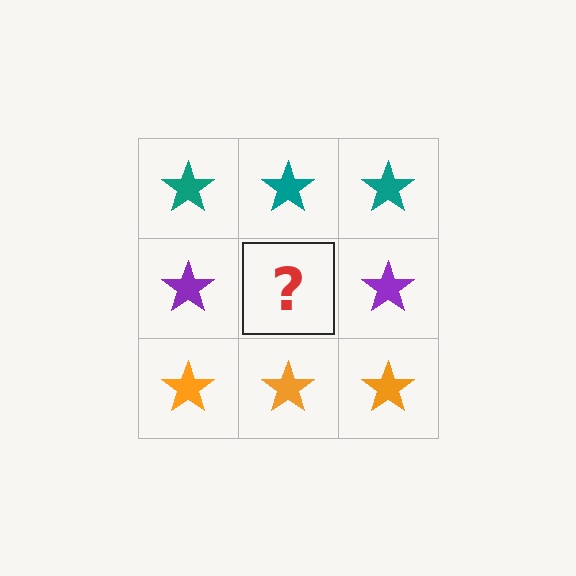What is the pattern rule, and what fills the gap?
The rule is that each row has a consistent color. The gap should be filled with a purple star.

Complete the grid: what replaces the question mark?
The question mark should be replaced with a purple star.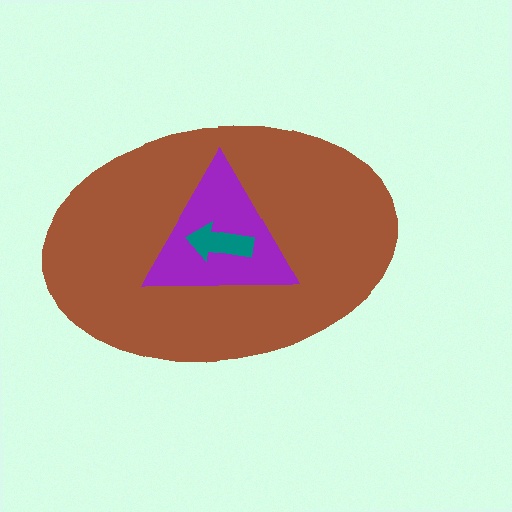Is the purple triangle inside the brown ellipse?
Yes.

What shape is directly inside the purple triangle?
The teal arrow.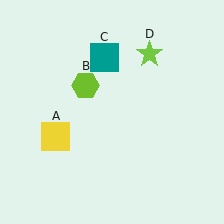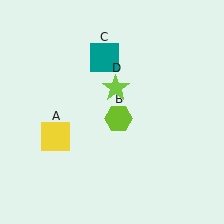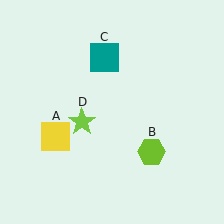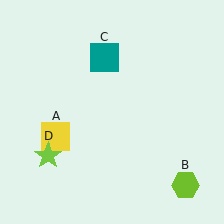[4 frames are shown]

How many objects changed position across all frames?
2 objects changed position: lime hexagon (object B), lime star (object D).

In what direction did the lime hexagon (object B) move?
The lime hexagon (object B) moved down and to the right.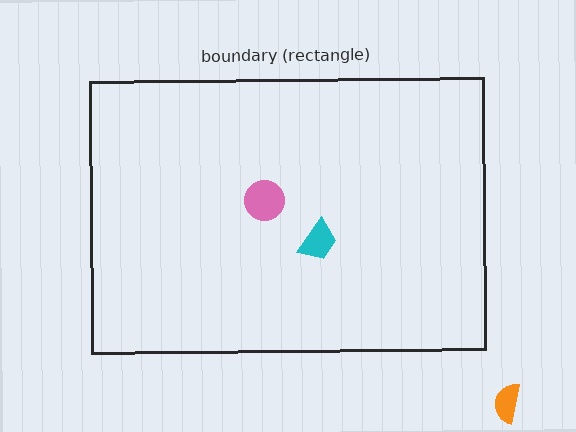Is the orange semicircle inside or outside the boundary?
Outside.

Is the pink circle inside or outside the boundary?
Inside.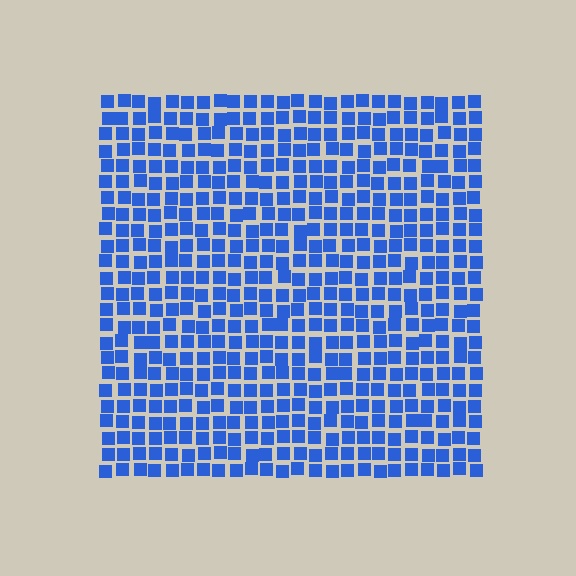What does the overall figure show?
The overall figure shows a square.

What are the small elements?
The small elements are squares.